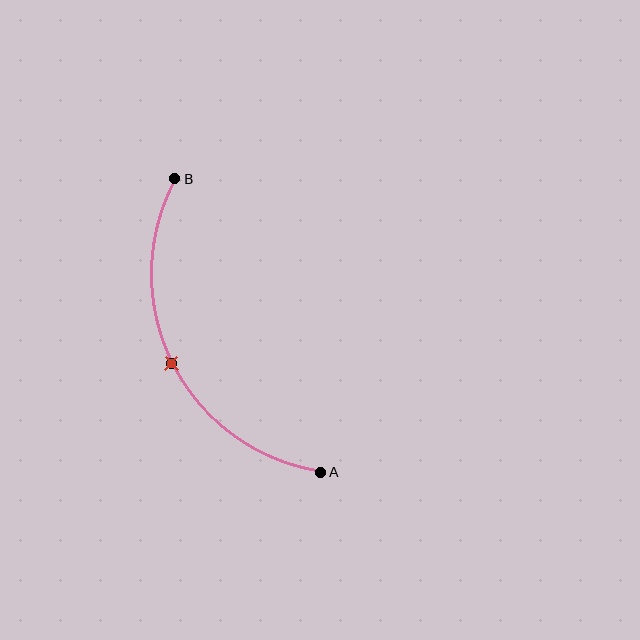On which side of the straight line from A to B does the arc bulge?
The arc bulges to the left of the straight line connecting A and B.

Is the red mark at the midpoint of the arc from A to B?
Yes. The red mark lies on the arc at equal arc-length from both A and B — it is the arc midpoint.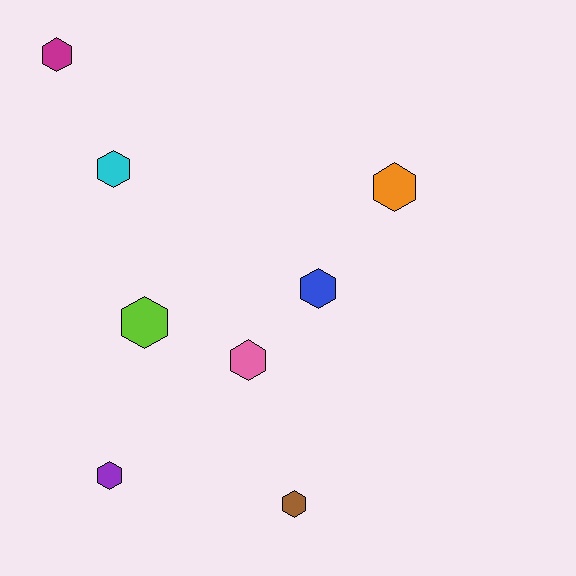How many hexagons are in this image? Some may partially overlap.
There are 8 hexagons.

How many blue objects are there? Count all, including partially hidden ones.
There is 1 blue object.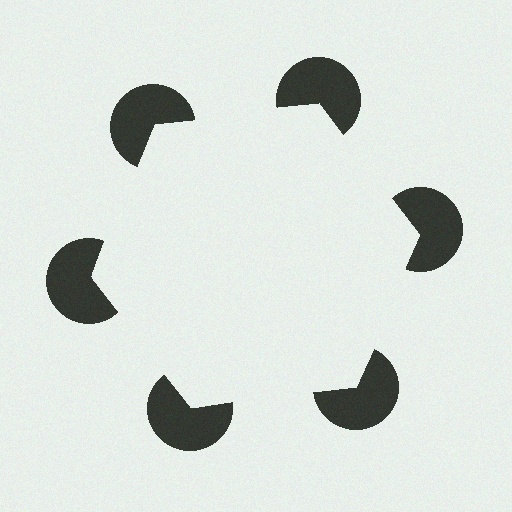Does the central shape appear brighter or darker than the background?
It typically appears slightly brighter than the background, even though no actual brightness change is drawn.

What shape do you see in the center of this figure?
An illusory hexagon — its edges are inferred from the aligned wedge cuts in the pac-man discs, not physically drawn.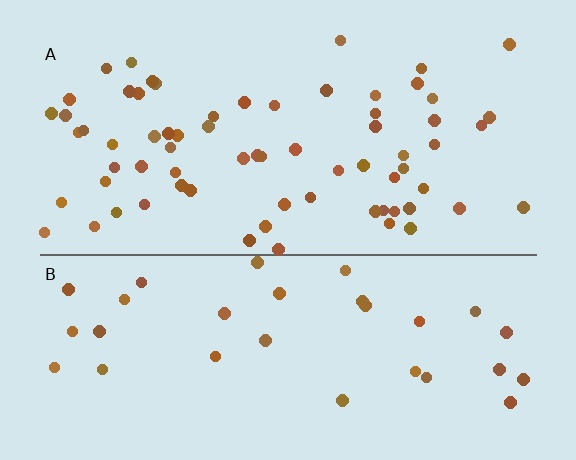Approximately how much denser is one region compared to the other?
Approximately 2.2× — region A over region B.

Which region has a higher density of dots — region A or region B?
A (the top).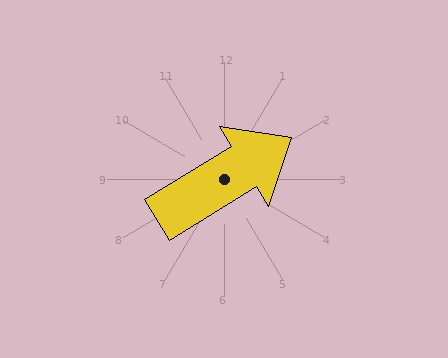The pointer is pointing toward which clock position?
Roughly 2 o'clock.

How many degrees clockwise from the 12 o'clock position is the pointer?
Approximately 59 degrees.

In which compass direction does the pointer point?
Northeast.